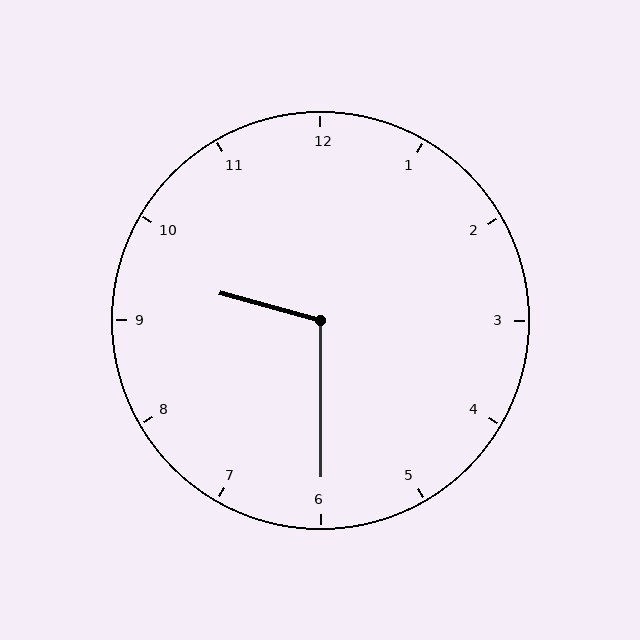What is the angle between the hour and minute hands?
Approximately 105 degrees.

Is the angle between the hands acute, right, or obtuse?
It is obtuse.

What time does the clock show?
9:30.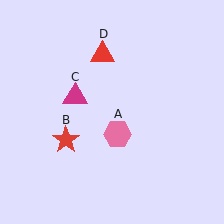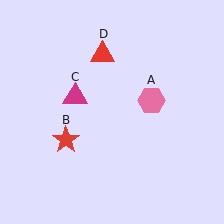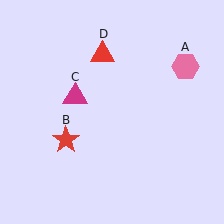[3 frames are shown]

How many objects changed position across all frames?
1 object changed position: pink hexagon (object A).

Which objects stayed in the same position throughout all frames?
Red star (object B) and magenta triangle (object C) and red triangle (object D) remained stationary.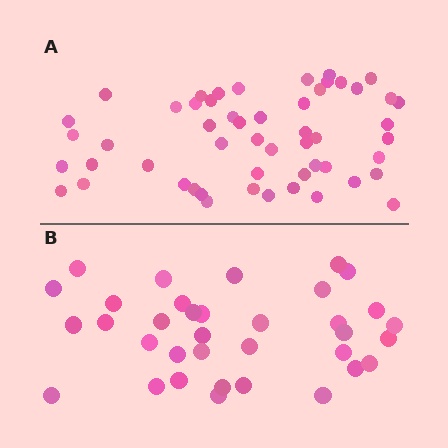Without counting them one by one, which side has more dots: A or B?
Region A (the top region) has more dots.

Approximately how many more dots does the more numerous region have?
Region A has approximately 20 more dots than region B.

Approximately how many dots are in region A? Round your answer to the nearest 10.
About 50 dots. (The exact count is 53, which rounds to 50.)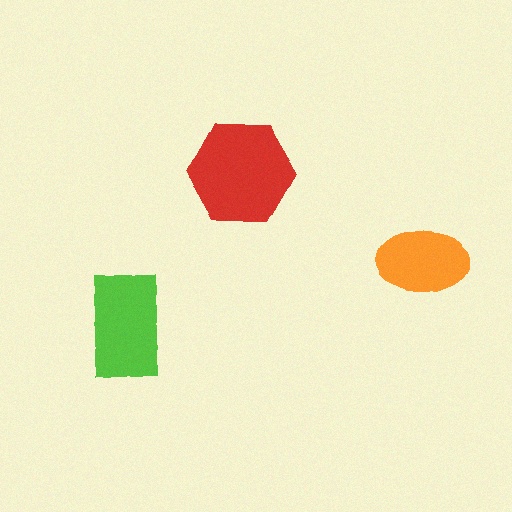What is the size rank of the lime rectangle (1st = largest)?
2nd.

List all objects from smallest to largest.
The orange ellipse, the lime rectangle, the red hexagon.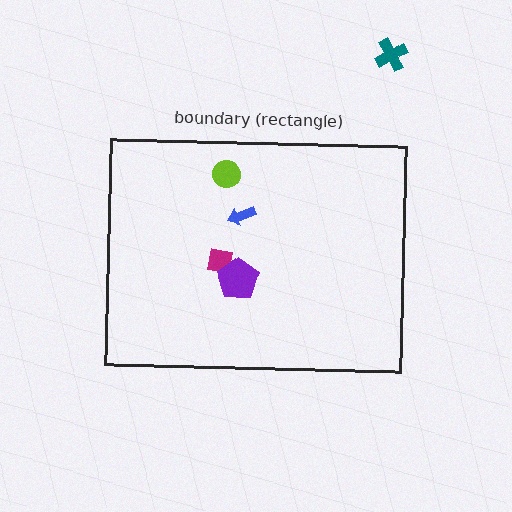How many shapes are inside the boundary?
4 inside, 1 outside.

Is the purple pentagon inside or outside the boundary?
Inside.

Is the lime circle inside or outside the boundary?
Inside.